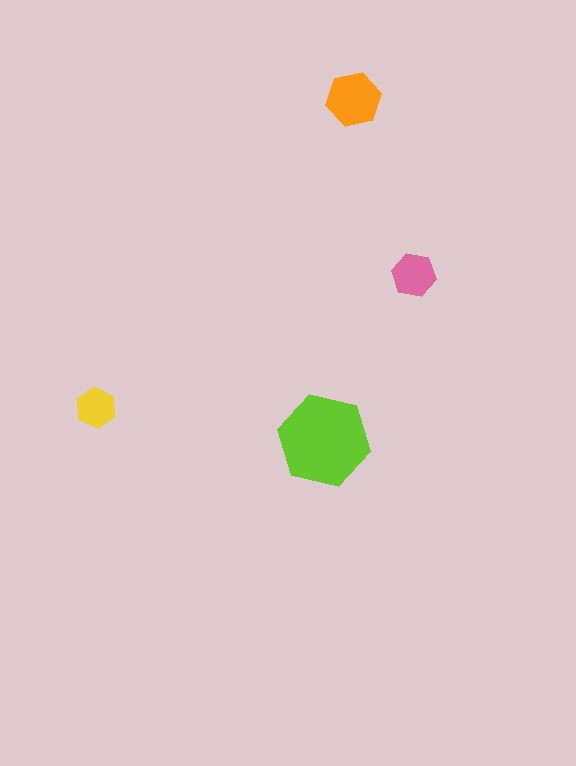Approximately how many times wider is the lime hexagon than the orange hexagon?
About 1.5 times wider.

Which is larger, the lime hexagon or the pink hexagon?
The lime one.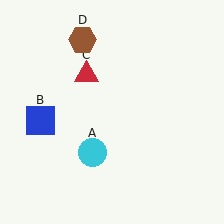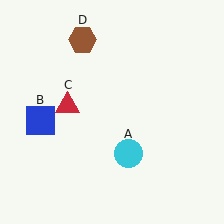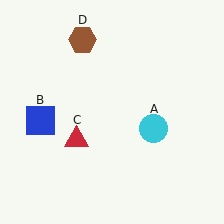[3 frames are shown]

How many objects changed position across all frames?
2 objects changed position: cyan circle (object A), red triangle (object C).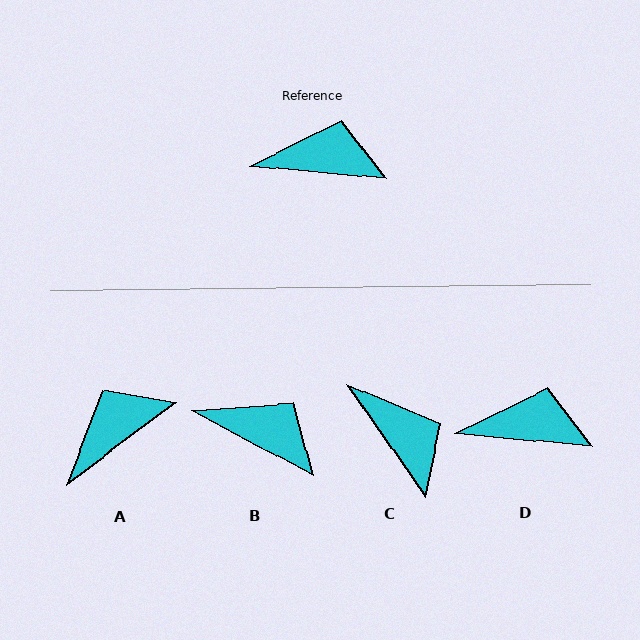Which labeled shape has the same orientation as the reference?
D.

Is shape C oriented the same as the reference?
No, it is off by about 49 degrees.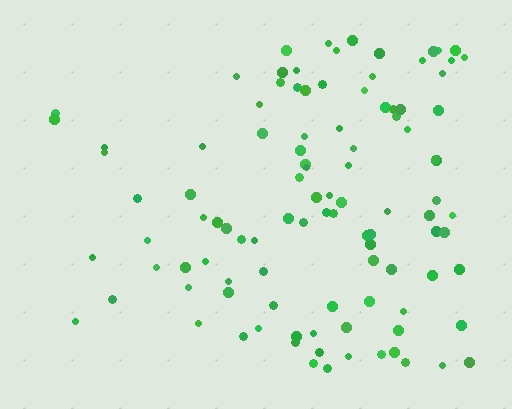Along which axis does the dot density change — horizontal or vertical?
Horizontal.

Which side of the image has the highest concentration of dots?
The right.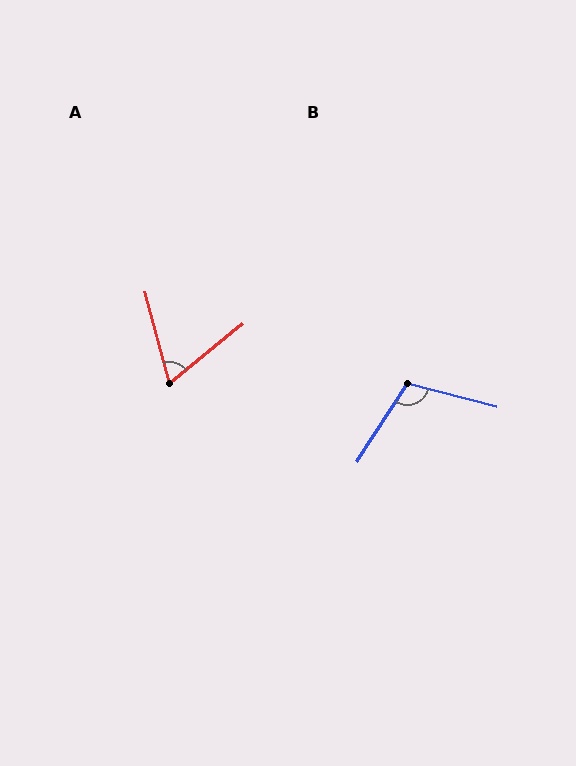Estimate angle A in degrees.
Approximately 66 degrees.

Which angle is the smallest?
A, at approximately 66 degrees.